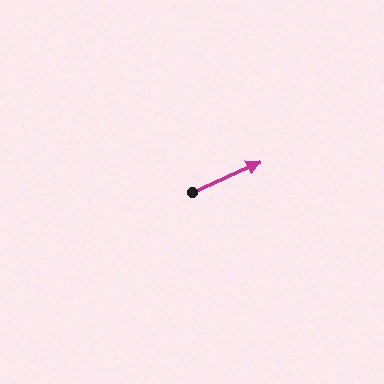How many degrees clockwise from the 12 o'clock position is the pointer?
Approximately 66 degrees.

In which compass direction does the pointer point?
Northeast.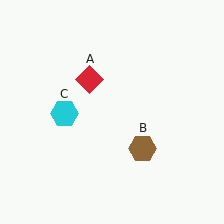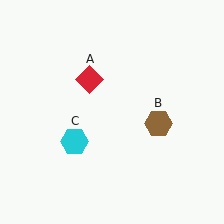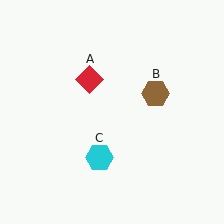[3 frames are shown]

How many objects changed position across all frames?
2 objects changed position: brown hexagon (object B), cyan hexagon (object C).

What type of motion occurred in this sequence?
The brown hexagon (object B), cyan hexagon (object C) rotated counterclockwise around the center of the scene.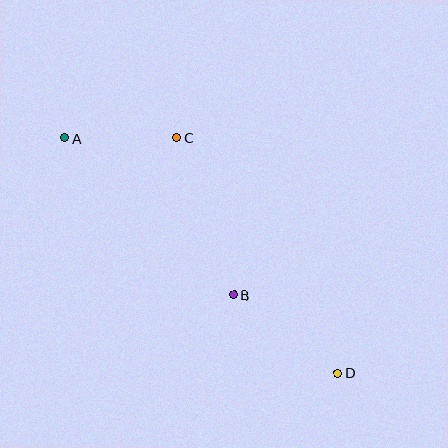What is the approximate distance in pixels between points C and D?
The distance between C and D is approximately 285 pixels.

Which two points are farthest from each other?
Points A and D are farthest from each other.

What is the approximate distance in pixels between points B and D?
The distance between B and D is approximately 130 pixels.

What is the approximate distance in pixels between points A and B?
The distance between A and B is approximately 230 pixels.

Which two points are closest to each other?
Points A and C are closest to each other.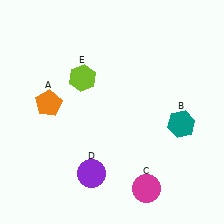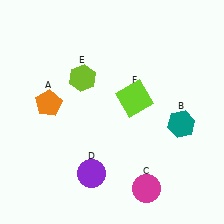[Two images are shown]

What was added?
A lime square (F) was added in Image 2.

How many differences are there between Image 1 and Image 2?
There is 1 difference between the two images.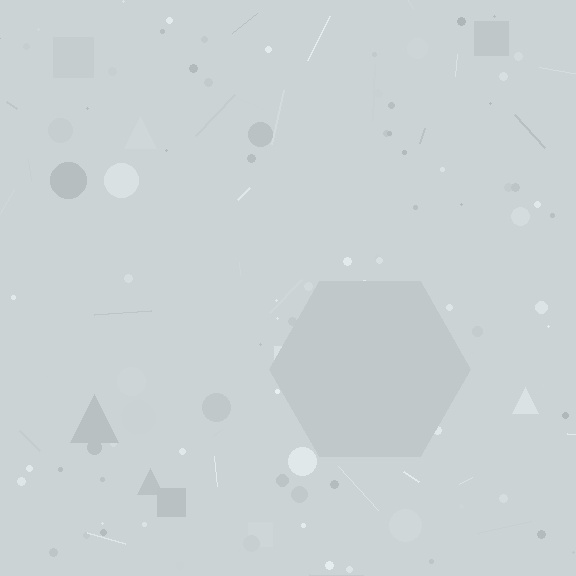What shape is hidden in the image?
A hexagon is hidden in the image.